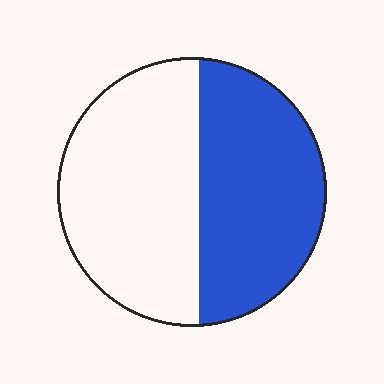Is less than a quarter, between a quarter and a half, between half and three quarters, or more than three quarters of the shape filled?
Between a quarter and a half.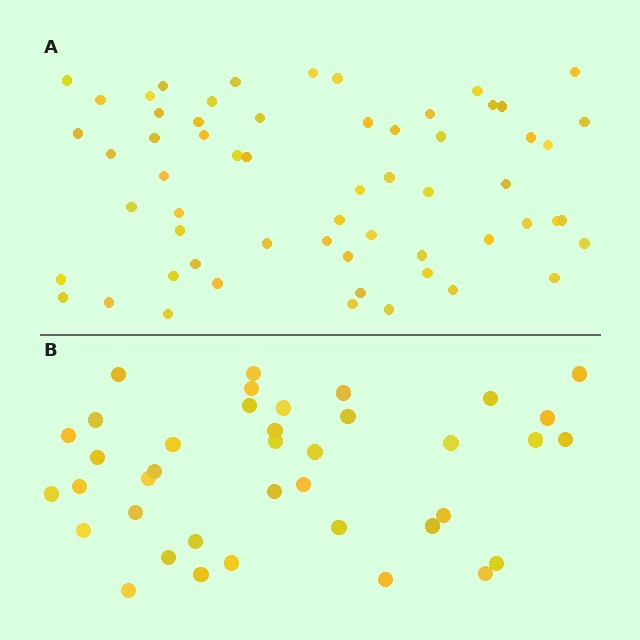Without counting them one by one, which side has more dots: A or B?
Region A (the top region) has more dots.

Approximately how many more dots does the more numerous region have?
Region A has approximately 20 more dots than region B.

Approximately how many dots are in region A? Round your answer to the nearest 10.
About 60 dots.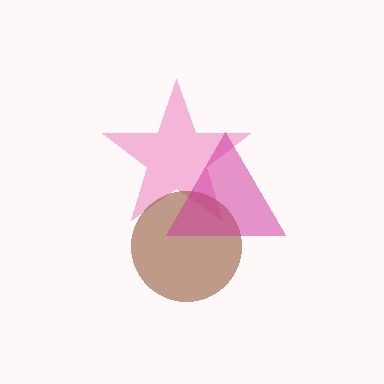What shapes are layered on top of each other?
The layered shapes are: a pink star, a brown circle, a magenta triangle.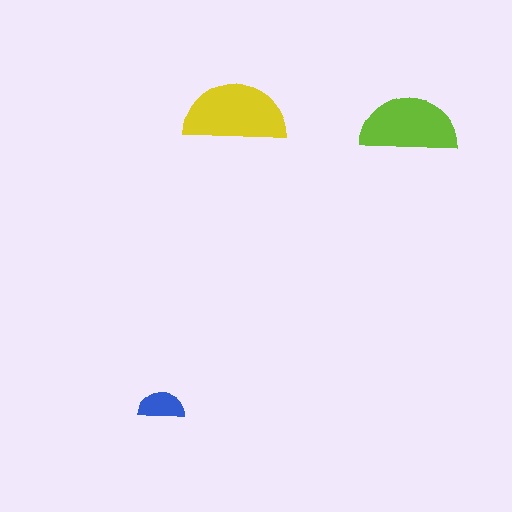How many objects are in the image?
There are 3 objects in the image.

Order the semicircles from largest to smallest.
the yellow one, the lime one, the blue one.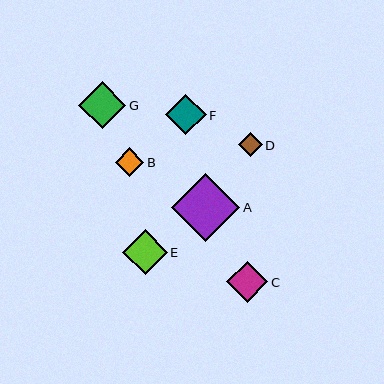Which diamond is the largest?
Diamond A is the largest with a size of approximately 68 pixels.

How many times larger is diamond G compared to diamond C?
Diamond G is approximately 1.2 times the size of diamond C.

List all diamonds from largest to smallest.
From largest to smallest: A, G, E, C, F, B, D.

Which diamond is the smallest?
Diamond D is the smallest with a size of approximately 24 pixels.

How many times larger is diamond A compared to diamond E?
Diamond A is approximately 1.5 times the size of diamond E.